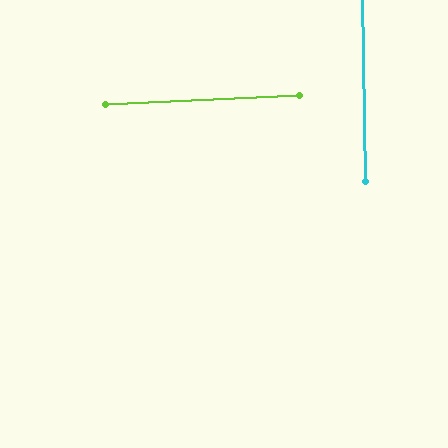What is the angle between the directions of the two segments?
Approximately 88 degrees.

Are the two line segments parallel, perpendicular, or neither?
Perpendicular — they meet at approximately 88°.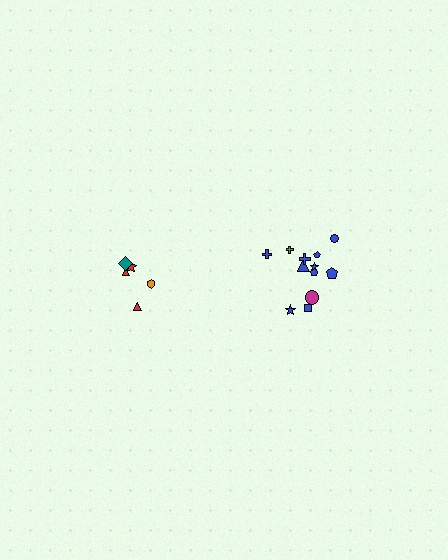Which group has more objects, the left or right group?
The right group.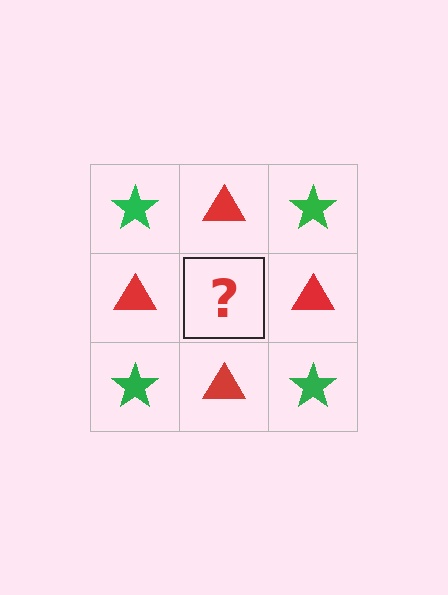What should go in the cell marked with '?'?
The missing cell should contain a green star.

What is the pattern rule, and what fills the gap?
The rule is that it alternates green star and red triangle in a checkerboard pattern. The gap should be filled with a green star.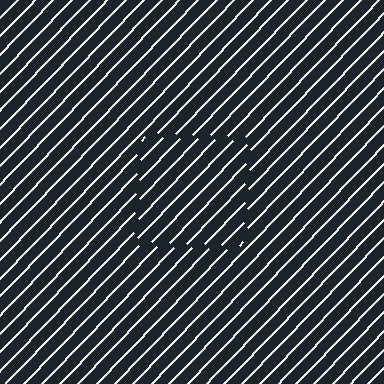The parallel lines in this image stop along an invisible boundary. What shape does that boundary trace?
An illusory square. The interior of the shape contains the same grating, shifted by half a period — the contour is defined by the phase discontinuity where line-ends from the inner and outer gratings abut.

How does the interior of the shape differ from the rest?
The interior of the shape contains the same grating, shifted by half a period — the contour is defined by the phase discontinuity where line-ends from the inner and outer gratings abut.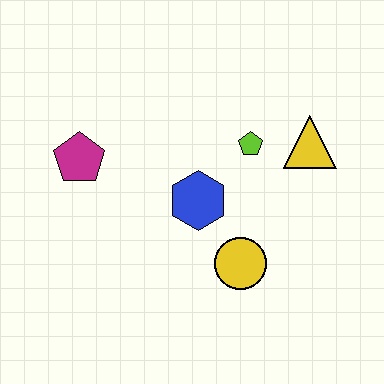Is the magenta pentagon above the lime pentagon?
No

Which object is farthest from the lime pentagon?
The magenta pentagon is farthest from the lime pentagon.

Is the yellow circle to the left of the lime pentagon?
Yes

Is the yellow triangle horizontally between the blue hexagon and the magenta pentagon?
No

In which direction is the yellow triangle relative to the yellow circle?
The yellow triangle is above the yellow circle.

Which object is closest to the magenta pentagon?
The blue hexagon is closest to the magenta pentagon.